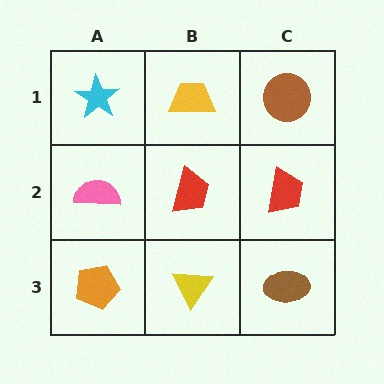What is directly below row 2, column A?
An orange pentagon.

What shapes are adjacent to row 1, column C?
A red trapezoid (row 2, column C), a yellow trapezoid (row 1, column B).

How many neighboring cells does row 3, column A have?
2.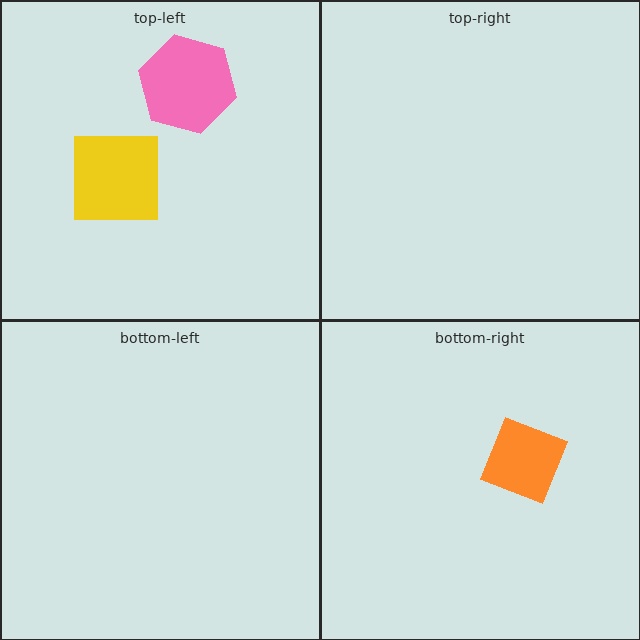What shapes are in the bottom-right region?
The orange diamond.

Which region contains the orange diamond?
The bottom-right region.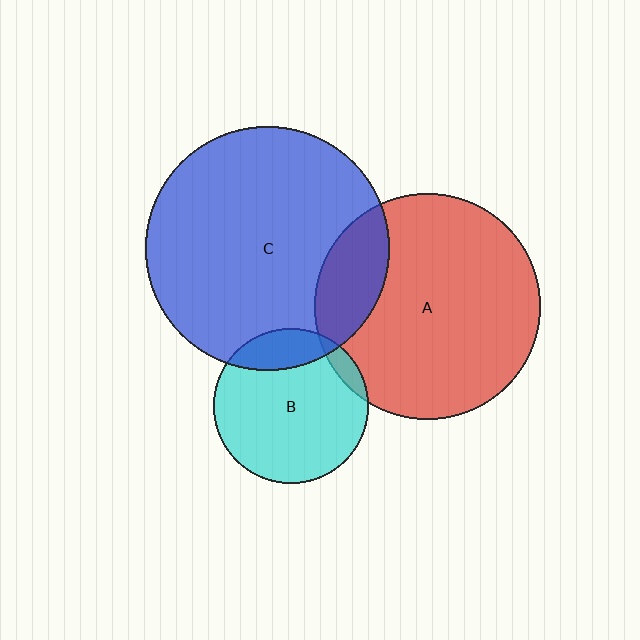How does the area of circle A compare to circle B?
Approximately 2.1 times.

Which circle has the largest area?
Circle C (blue).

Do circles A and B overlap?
Yes.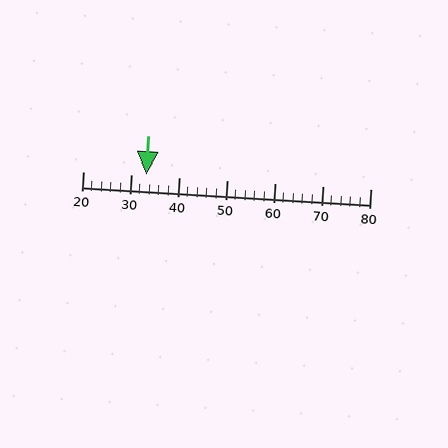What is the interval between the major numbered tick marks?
The major tick marks are spaced 10 units apart.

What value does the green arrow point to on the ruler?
The green arrow points to approximately 33.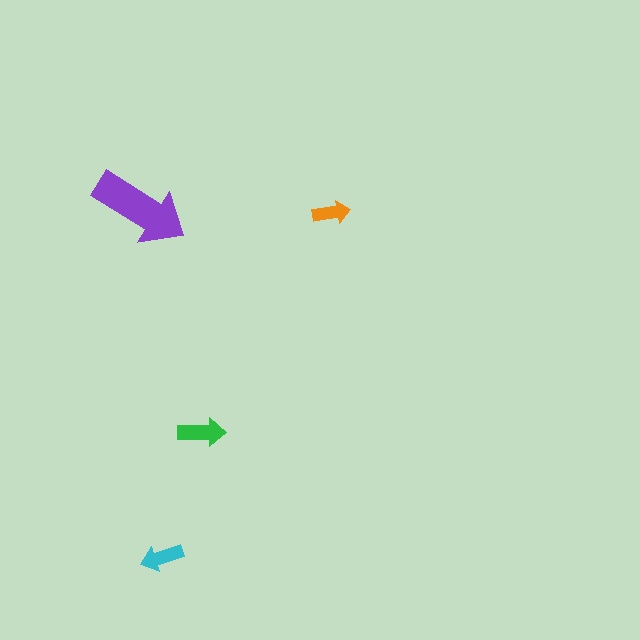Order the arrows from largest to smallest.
the purple one, the green one, the cyan one, the orange one.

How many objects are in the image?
There are 4 objects in the image.